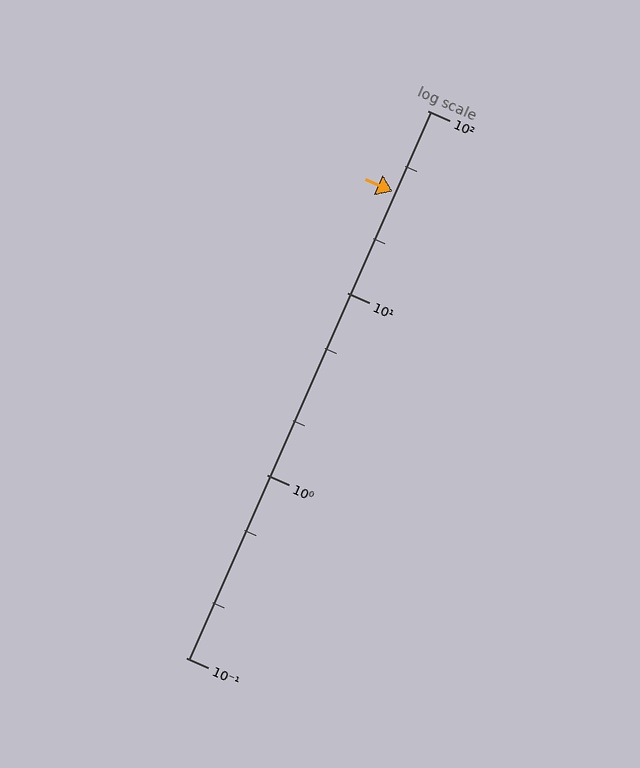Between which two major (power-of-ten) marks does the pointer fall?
The pointer is between 10 and 100.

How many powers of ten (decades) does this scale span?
The scale spans 3 decades, from 0.1 to 100.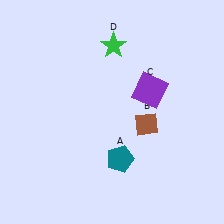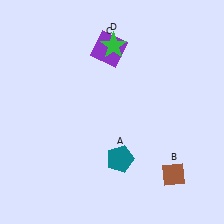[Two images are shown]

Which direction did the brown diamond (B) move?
The brown diamond (B) moved down.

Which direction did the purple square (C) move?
The purple square (C) moved up.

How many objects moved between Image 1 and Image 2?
2 objects moved between the two images.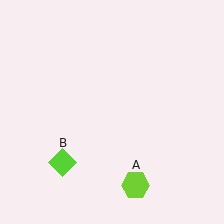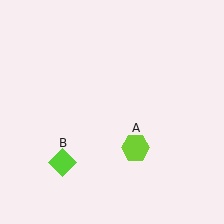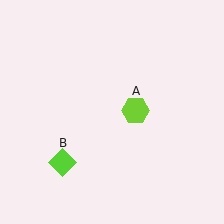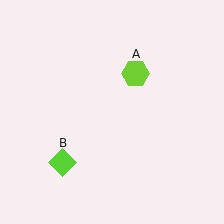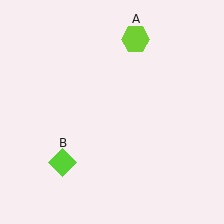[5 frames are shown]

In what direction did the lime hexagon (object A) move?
The lime hexagon (object A) moved up.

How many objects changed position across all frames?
1 object changed position: lime hexagon (object A).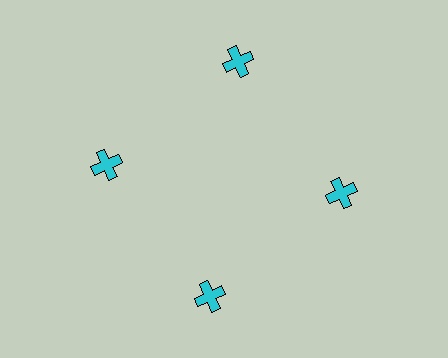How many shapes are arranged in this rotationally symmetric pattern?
There are 4 shapes, arranged in 4 groups of 1.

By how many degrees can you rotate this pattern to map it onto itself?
The pattern maps onto itself every 90 degrees of rotation.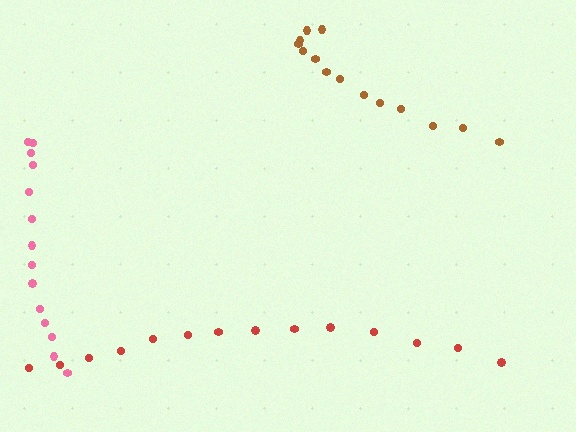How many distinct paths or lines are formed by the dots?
There are 3 distinct paths.